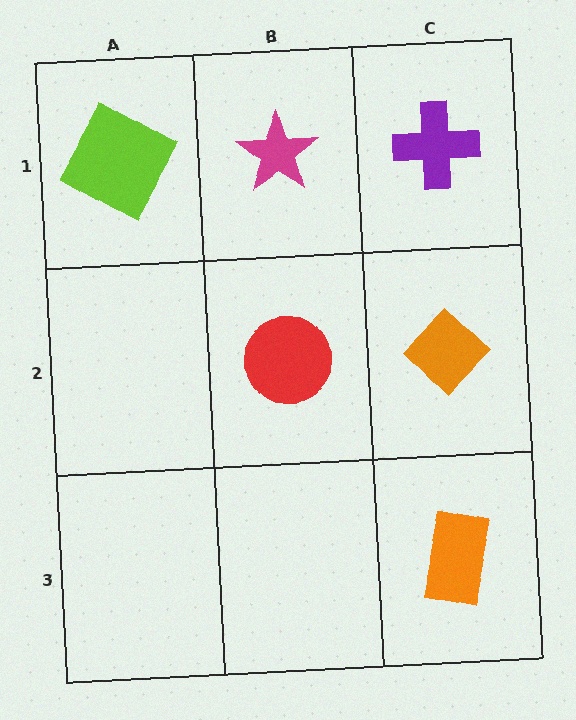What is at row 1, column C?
A purple cross.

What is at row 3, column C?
An orange rectangle.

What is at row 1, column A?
A lime square.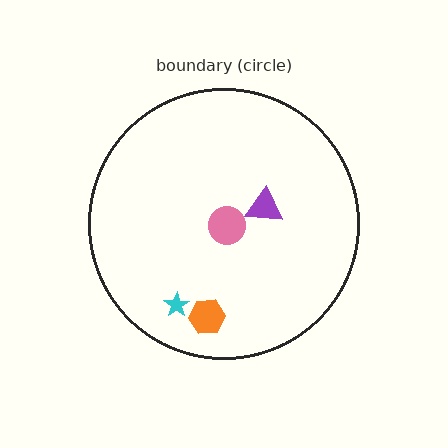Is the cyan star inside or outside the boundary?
Inside.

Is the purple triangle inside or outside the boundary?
Inside.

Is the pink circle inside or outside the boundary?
Inside.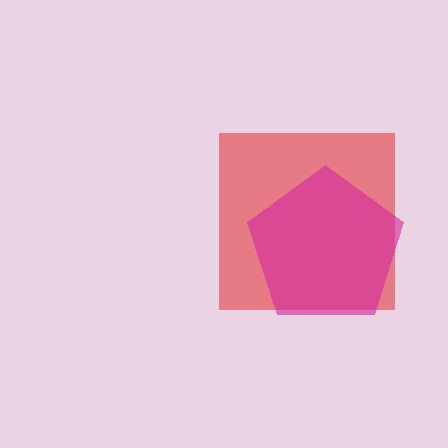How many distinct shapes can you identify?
There are 2 distinct shapes: a red square, a magenta pentagon.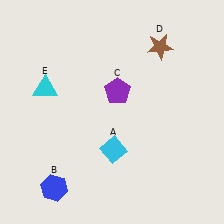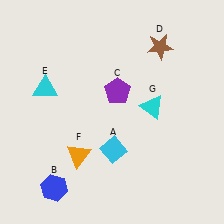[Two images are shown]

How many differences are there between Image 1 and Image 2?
There are 2 differences between the two images.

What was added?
An orange triangle (F), a cyan triangle (G) were added in Image 2.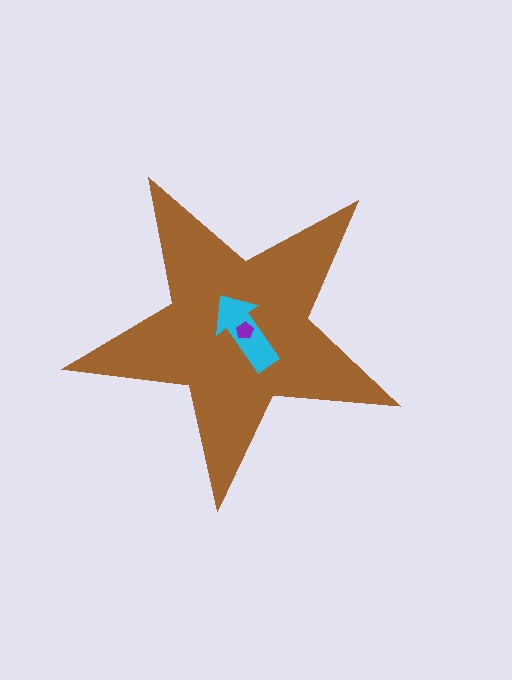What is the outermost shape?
The brown star.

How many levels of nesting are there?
3.